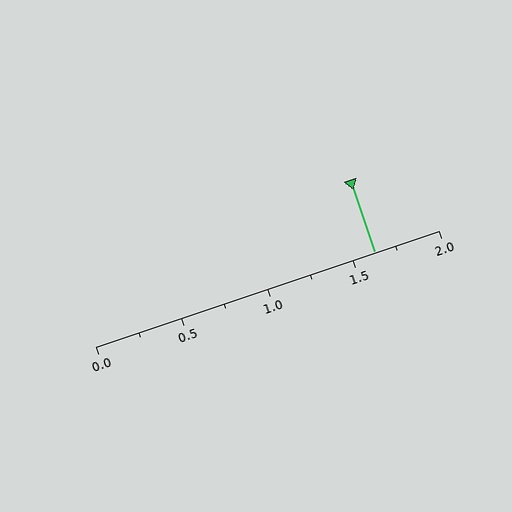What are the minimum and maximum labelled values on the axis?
The axis runs from 0.0 to 2.0.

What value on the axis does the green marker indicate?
The marker indicates approximately 1.62.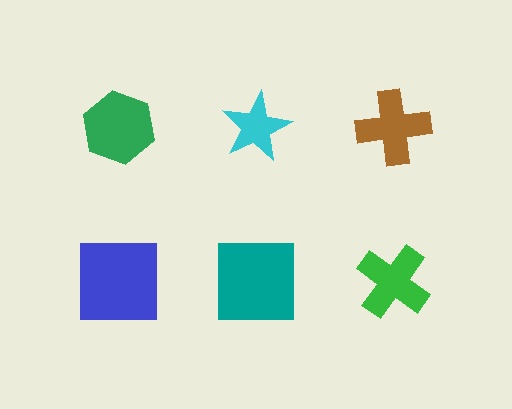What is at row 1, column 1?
A green hexagon.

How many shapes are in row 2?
3 shapes.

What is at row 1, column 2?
A cyan star.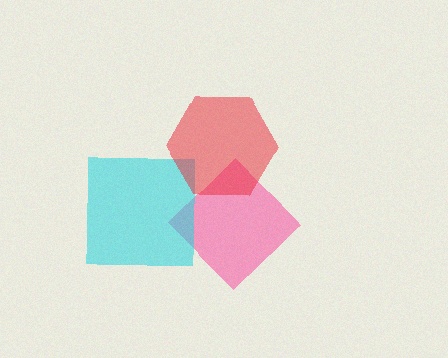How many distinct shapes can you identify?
There are 3 distinct shapes: a pink diamond, a cyan square, a red hexagon.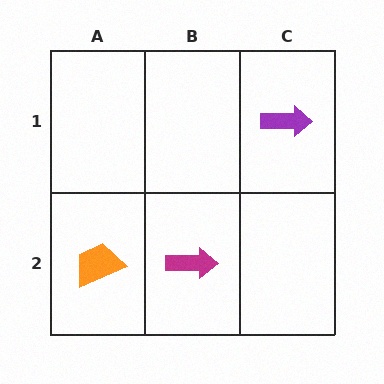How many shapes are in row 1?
1 shape.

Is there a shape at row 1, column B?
No, that cell is empty.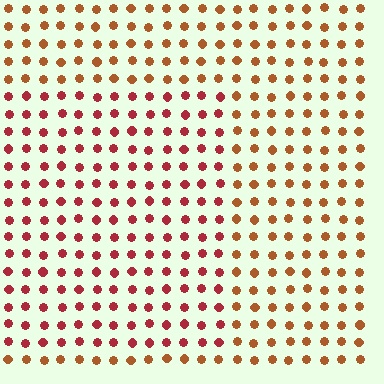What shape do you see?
I see a rectangle.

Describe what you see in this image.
The image is filled with small brown elements in a uniform arrangement. A rectangle-shaped region is visible where the elements are tinted to a slightly different hue, forming a subtle color boundary.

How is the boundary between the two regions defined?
The boundary is defined purely by a slight shift in hue (about 31 degrees). Spacing, size, and orientation are identical on both sides.